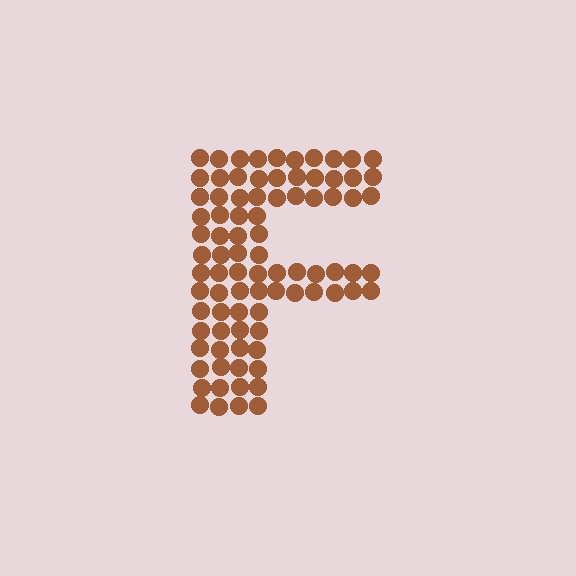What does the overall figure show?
The overall figure shows the letter F.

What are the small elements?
The small elements are circles.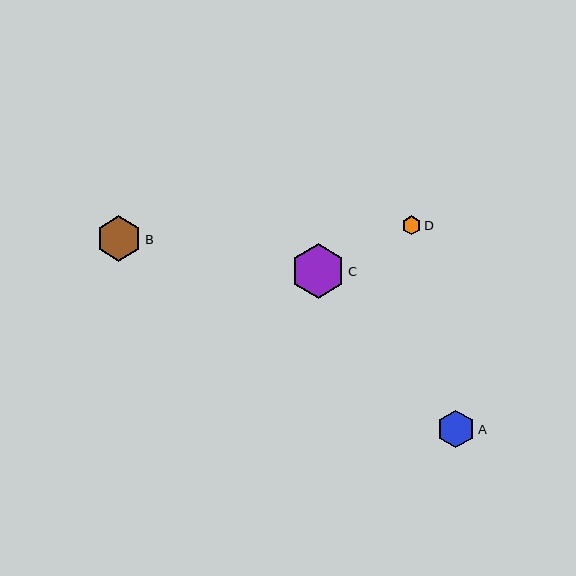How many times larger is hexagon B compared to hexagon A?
Hexagon B is approximately 1.2 times the size of hexagon A.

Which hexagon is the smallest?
Hexagon D is the smallest with a size of approximately 19 pixels.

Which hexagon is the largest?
Hexagon C is the largest with a size of approximately 54 pixels.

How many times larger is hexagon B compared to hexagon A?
Hexagon B is approximately 1.2 times the size of hexagon A.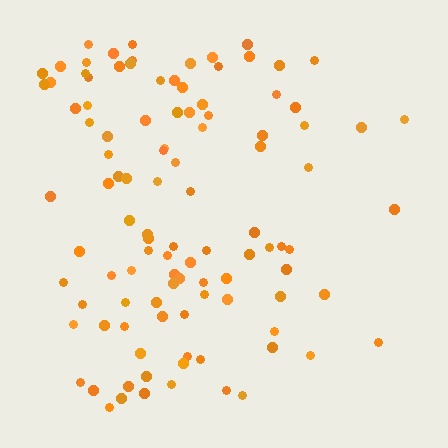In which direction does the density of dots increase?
From right to left, with the left side densest.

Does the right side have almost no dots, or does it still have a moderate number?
Still a moderate number, just noticeably fewer than the left.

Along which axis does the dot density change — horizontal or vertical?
Horizontal.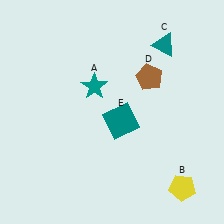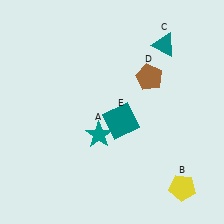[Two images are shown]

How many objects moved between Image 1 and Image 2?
1 object moved between the two images.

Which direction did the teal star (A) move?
The teal star (A) moved down.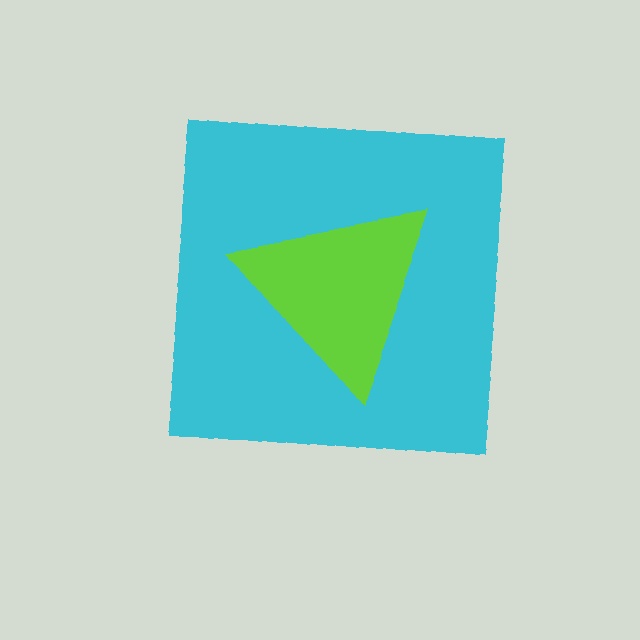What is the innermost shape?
The lime triangle.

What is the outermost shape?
The cyan square.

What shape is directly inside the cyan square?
The lime triangle.